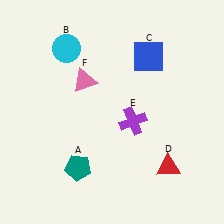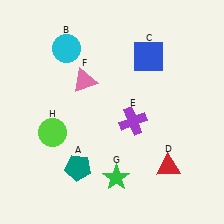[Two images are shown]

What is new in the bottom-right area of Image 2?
A green star (G) was added in the bottom-right area of Image 2.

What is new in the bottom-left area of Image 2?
A lime circle (H) was added in the bottom-left area of Image 2.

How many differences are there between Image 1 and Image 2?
There are 2 differences between the two images.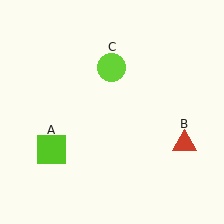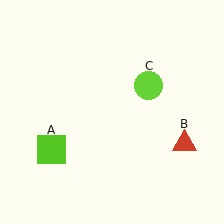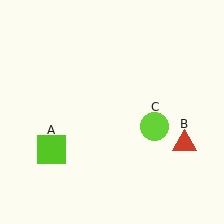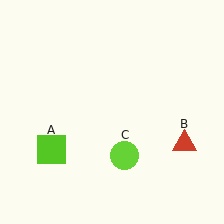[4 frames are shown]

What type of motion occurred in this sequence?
The lime circle (object C) rotated clockwise around the center of the scene.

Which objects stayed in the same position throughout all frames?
Lime square (object A) and red triangle (object B) remained stationary.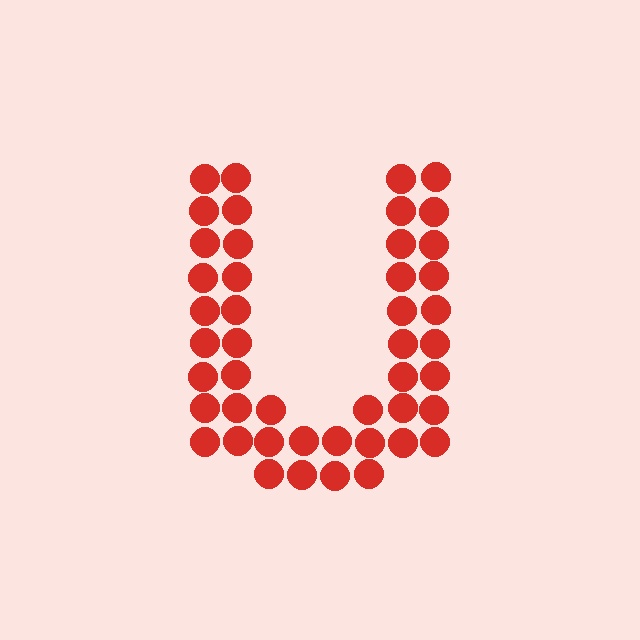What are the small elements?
The small elements are circles.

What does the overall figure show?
The overall figure shows the letter U.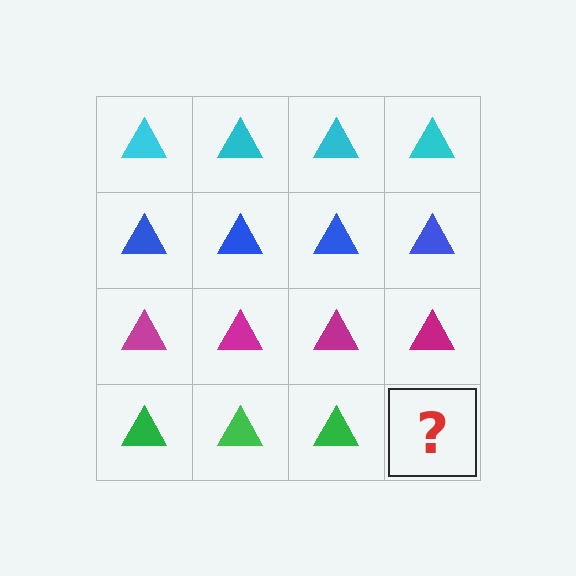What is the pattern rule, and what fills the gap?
The rule is that each row has a consistent color. The gap should be filled with a green triangle.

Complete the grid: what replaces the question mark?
The question mark should be replaced with a green triangle.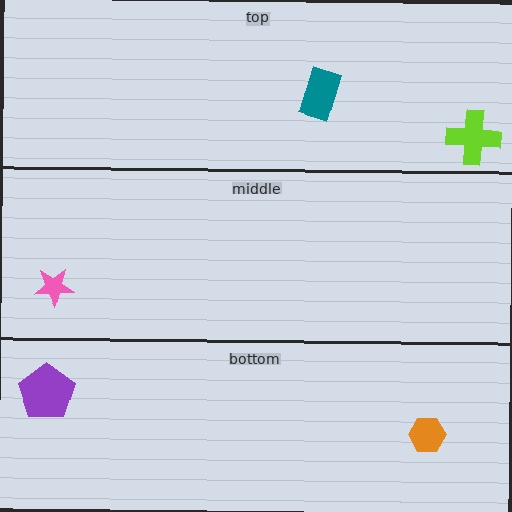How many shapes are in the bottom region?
2.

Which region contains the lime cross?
The top region.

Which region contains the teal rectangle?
The top region.